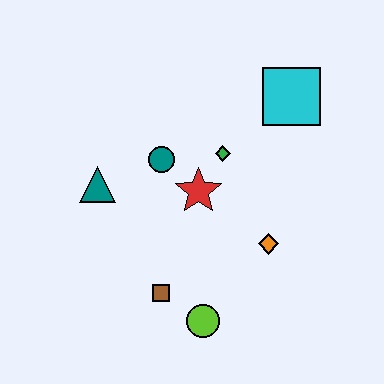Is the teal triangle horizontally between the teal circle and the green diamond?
No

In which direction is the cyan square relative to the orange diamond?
The cyan square is above the orange diamond.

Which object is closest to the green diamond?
The red star is closest to the green diamond.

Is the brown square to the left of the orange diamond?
Yes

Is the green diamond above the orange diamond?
Yes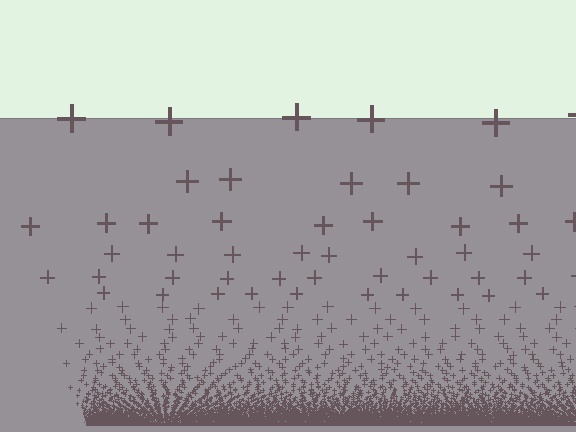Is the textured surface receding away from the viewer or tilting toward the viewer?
The surface appears to tilt toward the viewer. Texture elements get larger and sparser toward the top.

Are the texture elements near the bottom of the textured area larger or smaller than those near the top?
Smaller. The gradient is inverted — elements near the bottom are smaller and denser.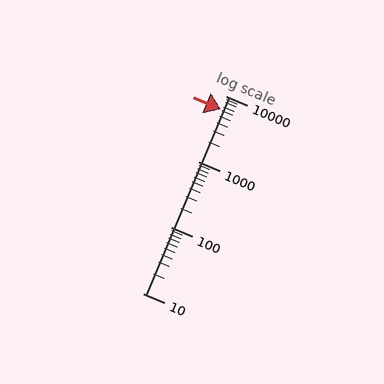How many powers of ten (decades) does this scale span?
The scale spans 3 decades, from 10 to 10000.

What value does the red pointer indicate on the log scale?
The pointer indicates approximately 6200.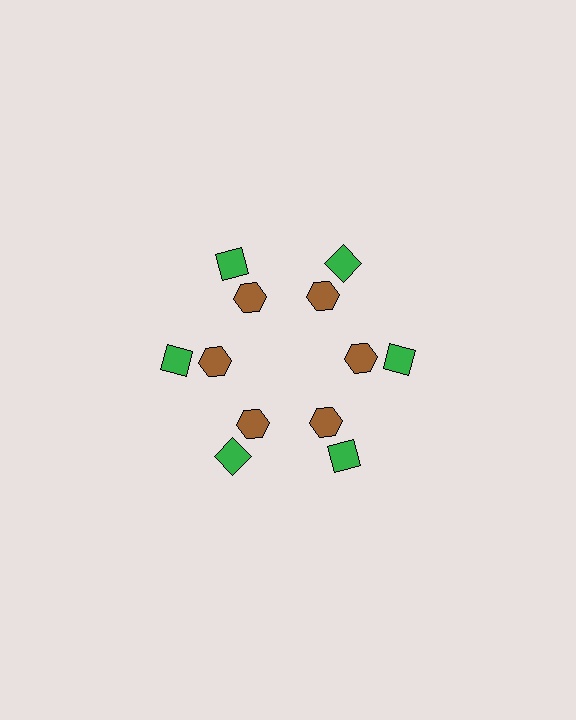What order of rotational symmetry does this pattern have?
This pattern has 6-fold rotational symmetry.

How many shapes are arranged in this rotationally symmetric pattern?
There are 12 shapes, arranged in 6 groups of 2.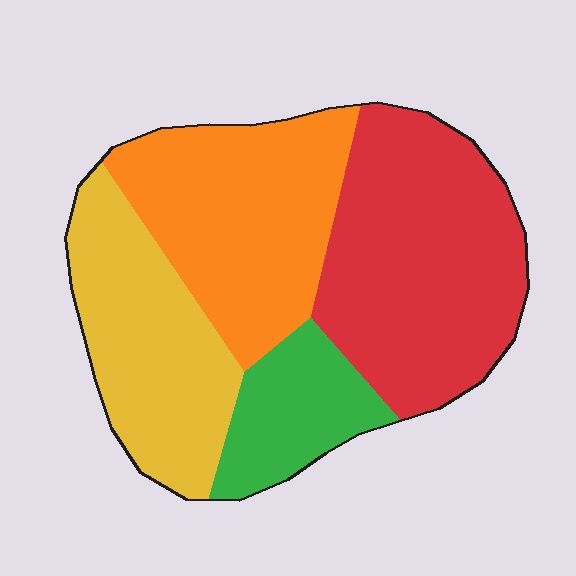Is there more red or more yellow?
Red.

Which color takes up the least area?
Green, at roughly 15%.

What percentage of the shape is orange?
Orange covers around 30% of the shape.